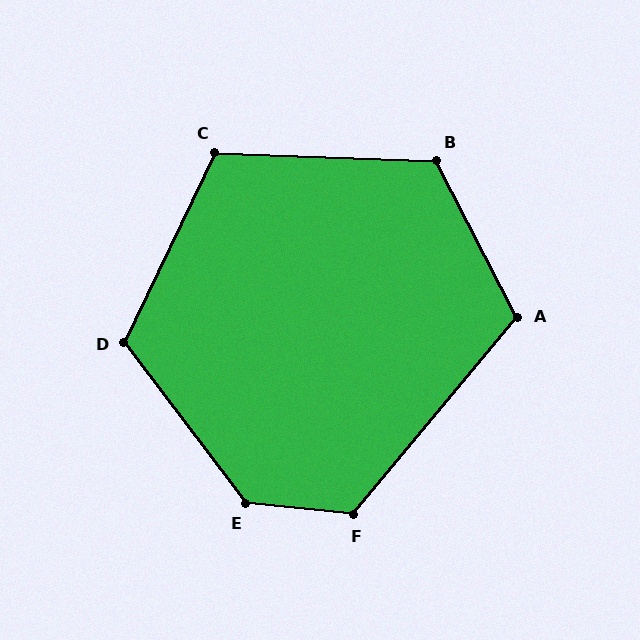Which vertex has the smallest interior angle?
A, at approximately 113 degrees.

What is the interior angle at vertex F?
Approximately 124 degrees (obtuse).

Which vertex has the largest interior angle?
E, at approximately 133 degrees.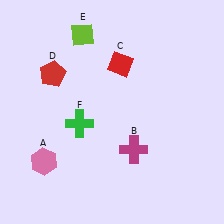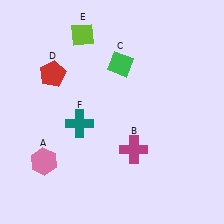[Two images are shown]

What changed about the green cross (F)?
In Image 1, F is green. In Image 2, it changed to teal.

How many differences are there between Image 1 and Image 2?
There are 2 differences between the two images.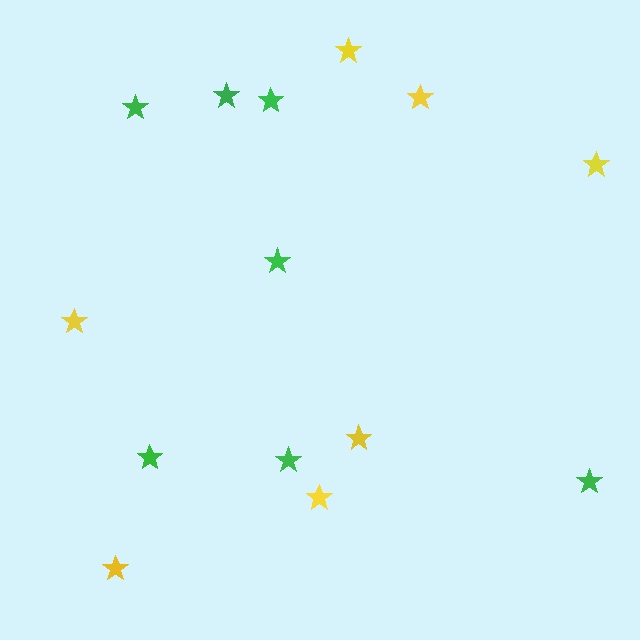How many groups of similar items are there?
There are 2 groups: one group of green stars (7) and one group of yellow stars (7).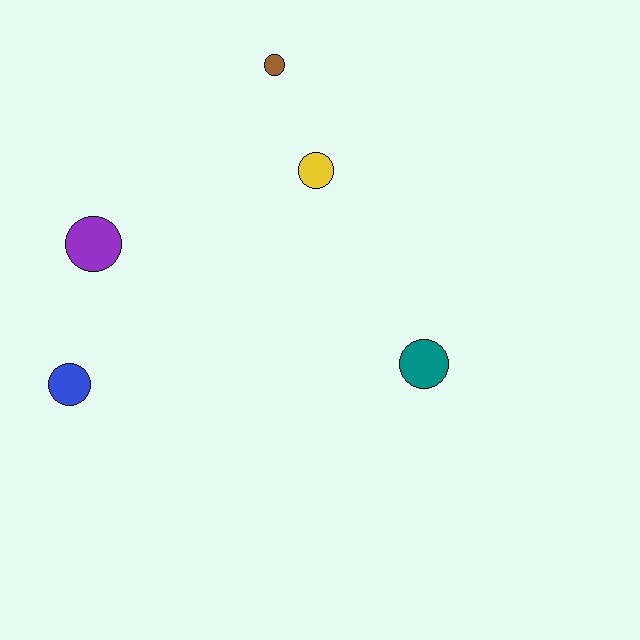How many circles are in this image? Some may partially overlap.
There are 5 circles.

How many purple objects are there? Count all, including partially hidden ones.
There is 1 purple object.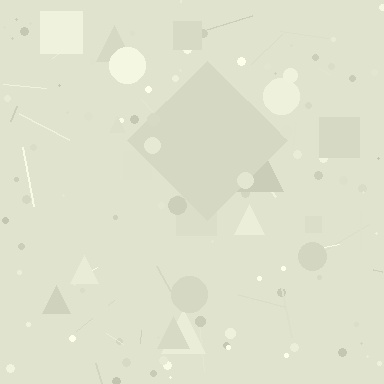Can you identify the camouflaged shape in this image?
The camouflaged shape is a diamond.